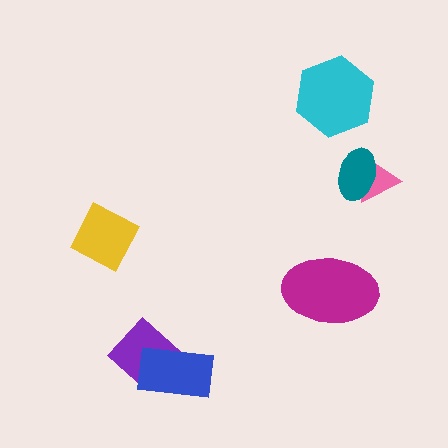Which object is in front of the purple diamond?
The blue rectangle is in front of the purple diamond.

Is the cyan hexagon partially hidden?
No, no other shape covers it.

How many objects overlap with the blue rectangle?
1 object overlaps with the blue rectangle.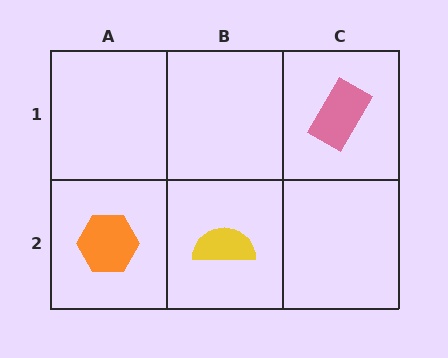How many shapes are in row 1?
1 shape.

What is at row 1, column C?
A pink rectangle.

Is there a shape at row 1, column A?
No, that cell is empty.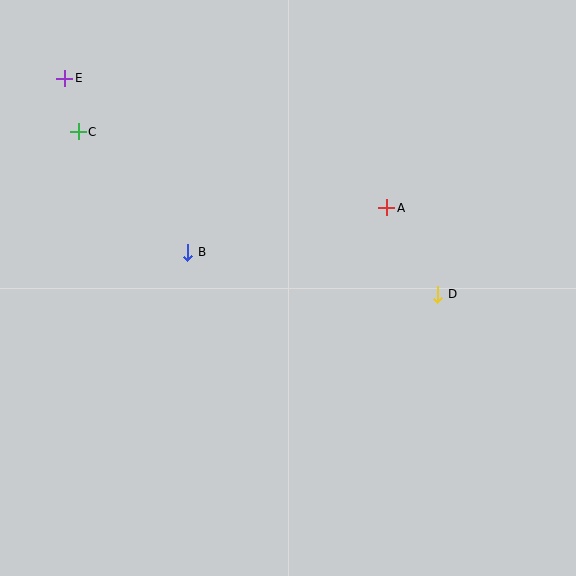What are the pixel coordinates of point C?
Point C is at (78, 132).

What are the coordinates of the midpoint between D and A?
The midpoint between D and A is at (412, 251).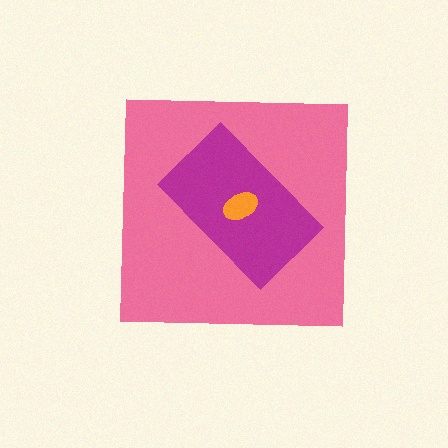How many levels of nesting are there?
3.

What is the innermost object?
The orange ellipse.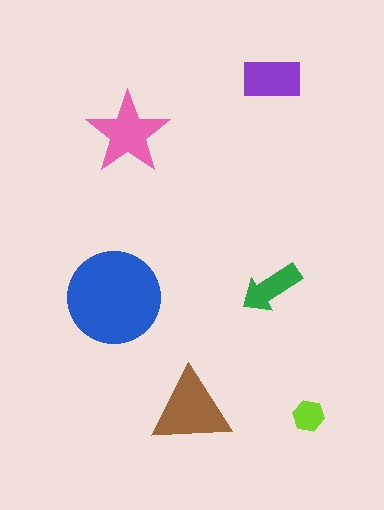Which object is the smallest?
The lime hexagon.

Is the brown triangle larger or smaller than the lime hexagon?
Larger.